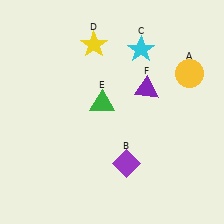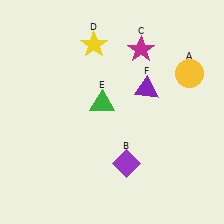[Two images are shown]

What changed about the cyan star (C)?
In Image 1, C is cyan. In Image 2, it changed to magenta.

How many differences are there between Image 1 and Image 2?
There is 1 difference between the two images.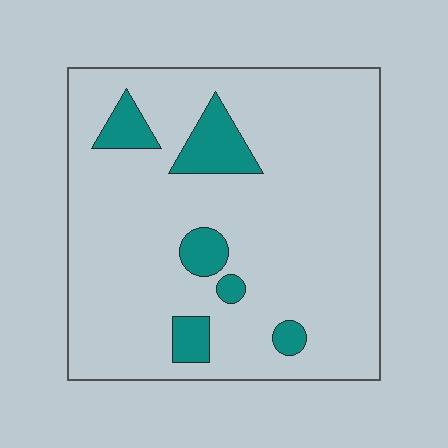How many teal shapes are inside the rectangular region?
6.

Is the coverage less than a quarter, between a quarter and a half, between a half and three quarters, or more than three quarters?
Less than a quarter.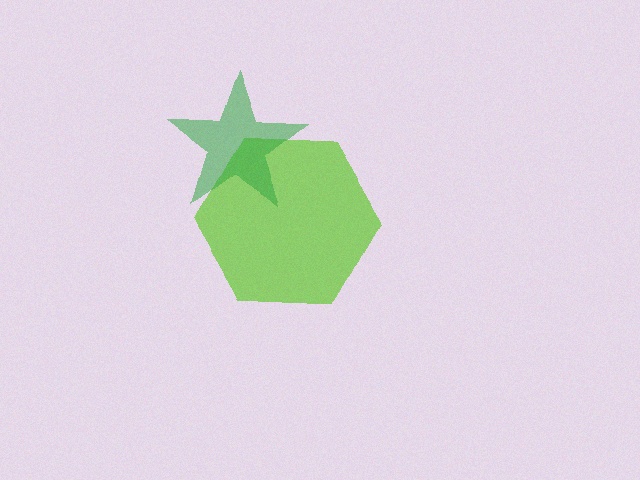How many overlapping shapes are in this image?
There are 2 overlapping shapes in the image.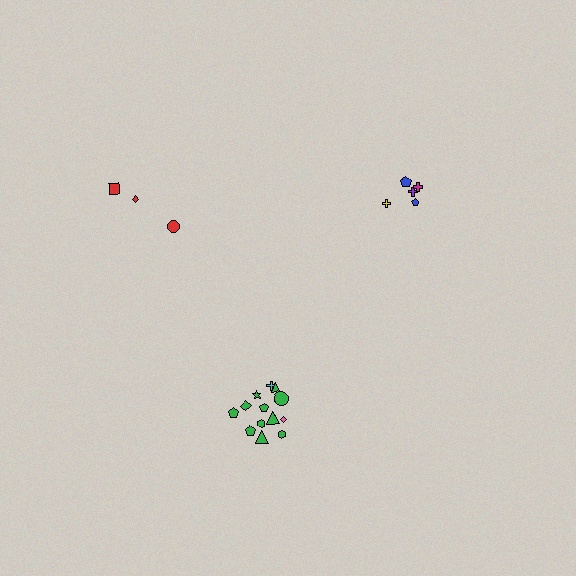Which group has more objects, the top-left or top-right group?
The top-right group.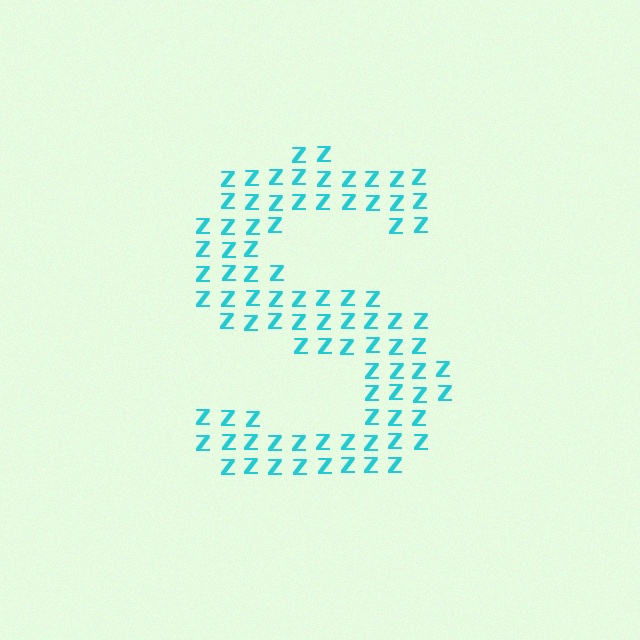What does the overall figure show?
The overall figure shows the letter S.